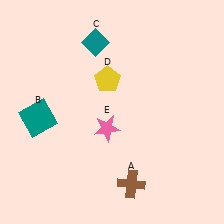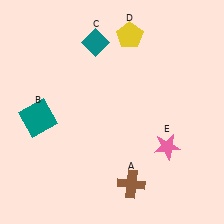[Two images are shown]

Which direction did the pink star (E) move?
The pink star (E) moved right.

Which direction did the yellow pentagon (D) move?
The yellow pentagon (D) moved up.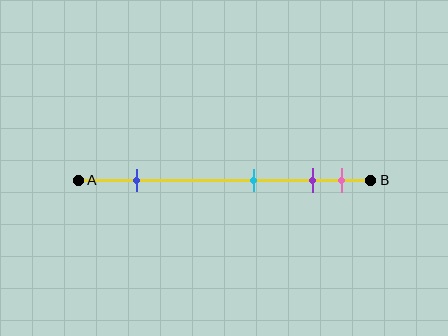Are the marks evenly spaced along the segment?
No, the marks are not evenly spaced.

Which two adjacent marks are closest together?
The purple and pink marks are the closest adjacent pair.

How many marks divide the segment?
There are 4 marks dividing the segment.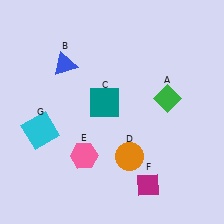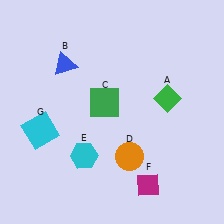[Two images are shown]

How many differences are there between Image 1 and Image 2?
There are 2 differences between the two images.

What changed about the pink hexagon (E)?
In Image 1, E is pink. In Image 2, it changed to cyan.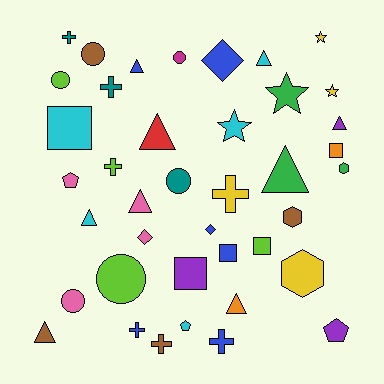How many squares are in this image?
There are 5 squares.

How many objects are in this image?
There are 40 objects.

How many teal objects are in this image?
There are 3 teal objects.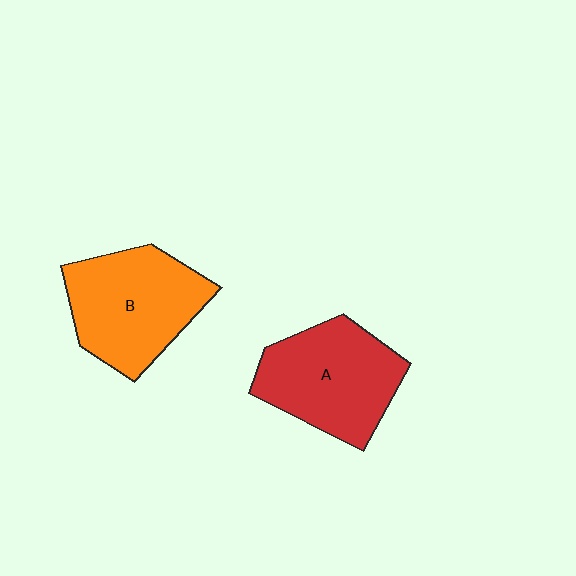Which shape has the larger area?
Shape B (orange).